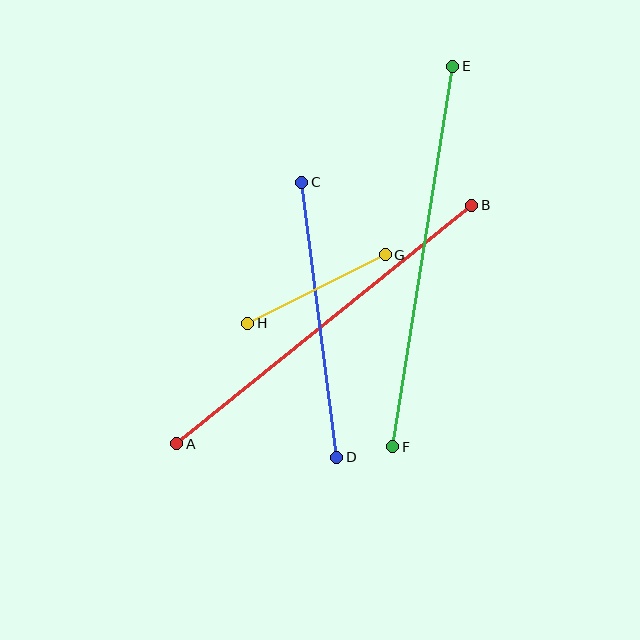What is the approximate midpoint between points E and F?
The midpoint is at approximately (423, 256) pixels.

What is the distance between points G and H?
The distance is approximately 154 pixels.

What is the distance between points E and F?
The distance is approximately 385 pixels.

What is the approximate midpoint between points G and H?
The midpoint is at approximately (316, 289) pixels.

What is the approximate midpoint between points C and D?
The midpoint is at approximately (319, 320) pixels.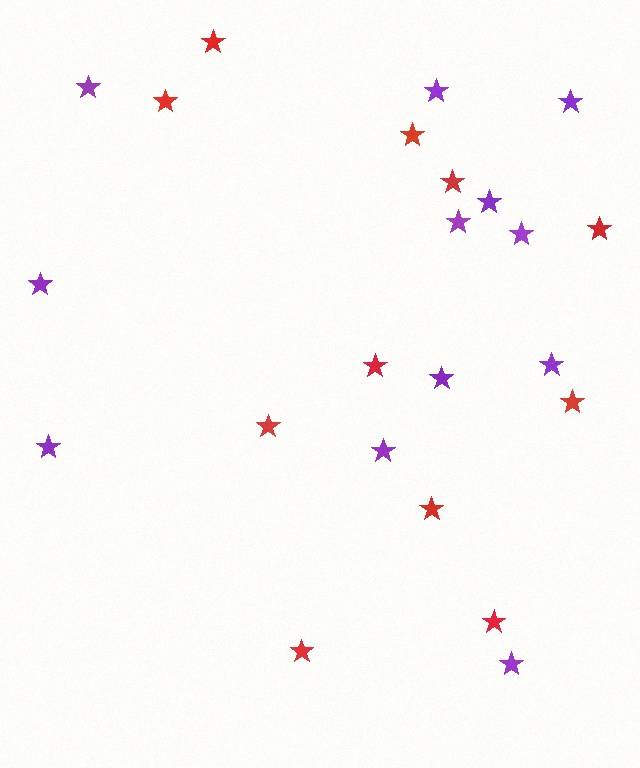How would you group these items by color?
There are 2 groups: one group of purple stars (12) and one group of red stars (11).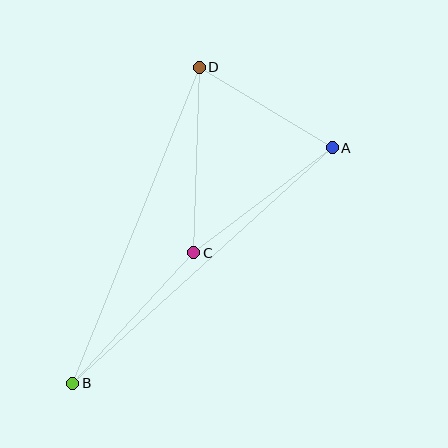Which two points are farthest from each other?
Points A and B are farthest from each other.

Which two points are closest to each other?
Points A and D are closest to each other.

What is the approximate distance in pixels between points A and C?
The distance between A and C is approximately 174 pixels.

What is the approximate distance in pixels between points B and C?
The distance between B and C is approximately 178 pixels.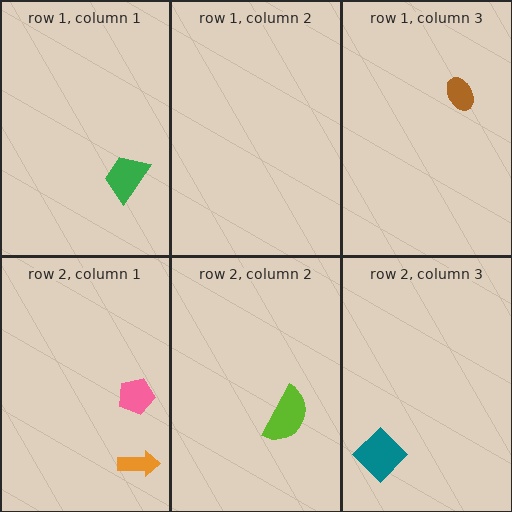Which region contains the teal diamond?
The row 2, column 3 region.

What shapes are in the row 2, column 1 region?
The pink pentagon, the orange arrow.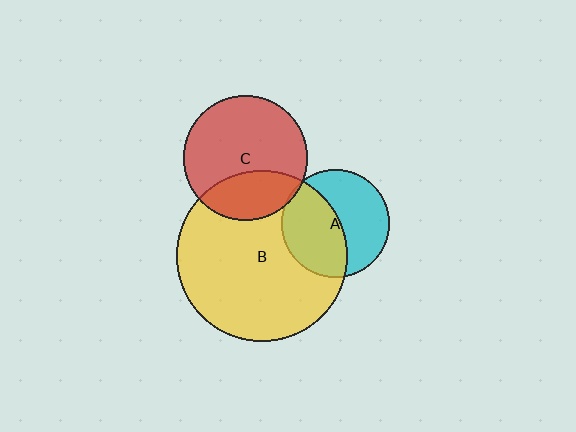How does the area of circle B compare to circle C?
Approximately 1.9 times.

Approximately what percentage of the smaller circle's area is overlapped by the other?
Approximately 5%.